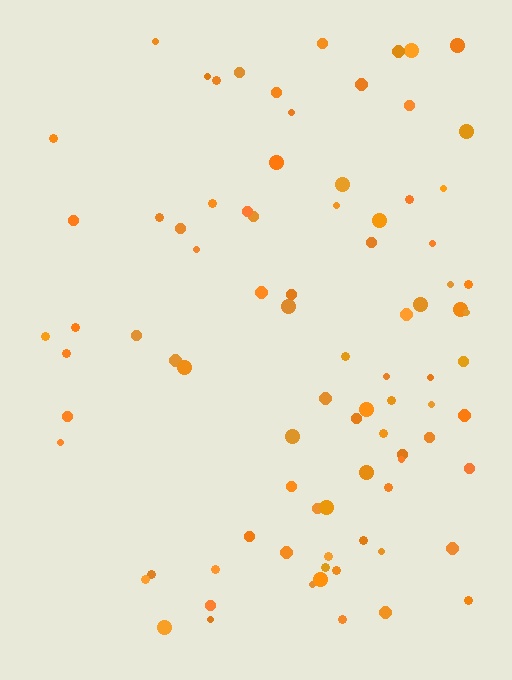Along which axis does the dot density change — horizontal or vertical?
Horizontal.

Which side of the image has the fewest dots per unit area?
The left.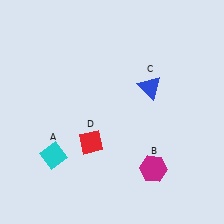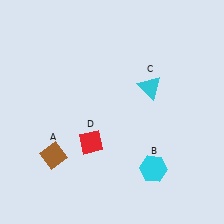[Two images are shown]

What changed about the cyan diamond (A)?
In Image 1, A is cyan. In Image 2, it changed to brown.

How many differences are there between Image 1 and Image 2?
There are 3 differences between the two images.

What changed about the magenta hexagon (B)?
In Image 1, B is magenta. In Image 2, it changed to cyan.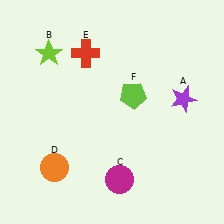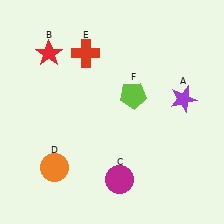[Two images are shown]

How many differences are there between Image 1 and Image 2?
There is 1 difference between the two images.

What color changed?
The star (B) changed from lime in Image 1 to red in Image 2.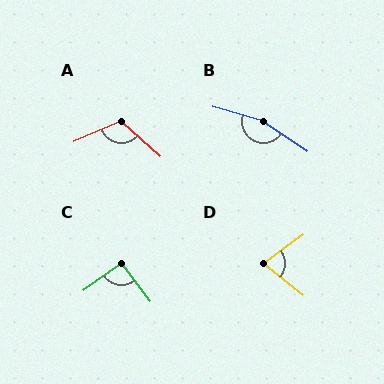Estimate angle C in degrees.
Approximately 91 degrees.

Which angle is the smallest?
D, at approximately 74 degrees.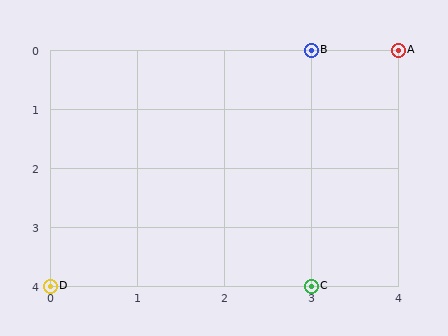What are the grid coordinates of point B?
Point B is at grid coordinates (3, 0).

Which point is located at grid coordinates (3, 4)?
Point C is at (3, 4).